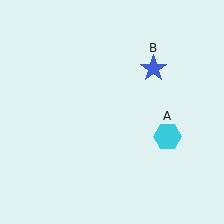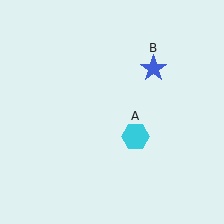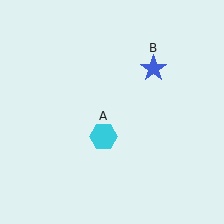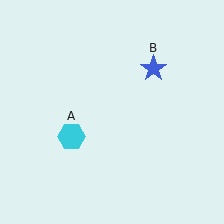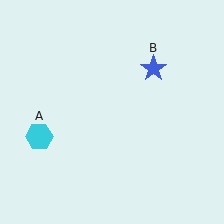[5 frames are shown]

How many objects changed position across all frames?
1 object changed position: cyan hexagon (object A).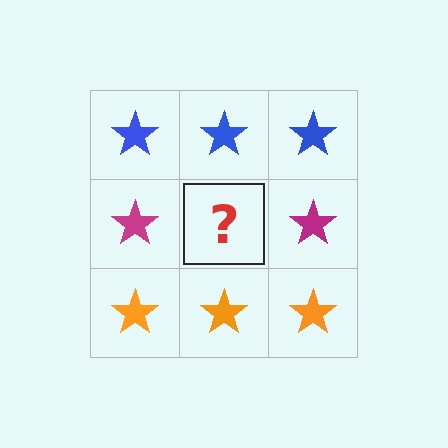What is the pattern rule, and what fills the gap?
The rule is that each row has a consistent color. The gap should be filled with a magenta star.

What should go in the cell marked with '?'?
The missing cell should contain a magenta star.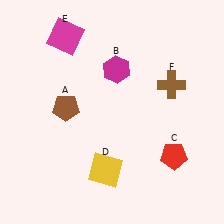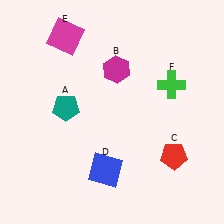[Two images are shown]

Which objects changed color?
A changed from brown to teal. D changed from yellow to blue. F changed from brown to green.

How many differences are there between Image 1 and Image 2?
There are 3 differences between the two images.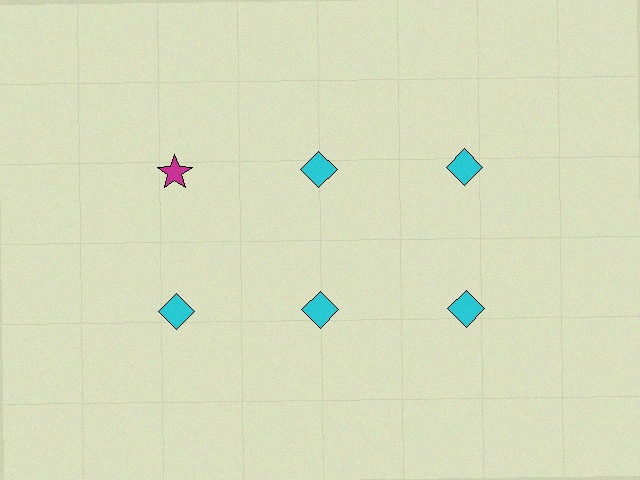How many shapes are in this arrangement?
There are 6 shapes arranged in a grid pattern.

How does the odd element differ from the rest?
It differs in both color (magenta instead of cyan) and shape (star instead of diamond).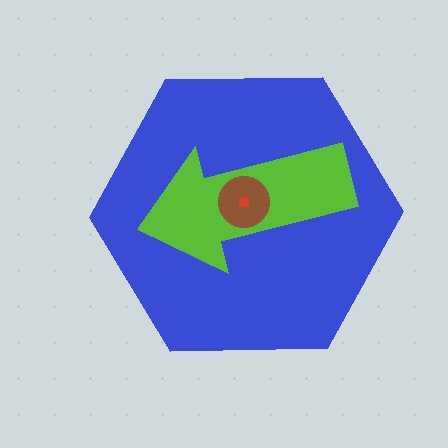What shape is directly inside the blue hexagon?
The lime arrow.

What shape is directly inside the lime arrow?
The brown circle.